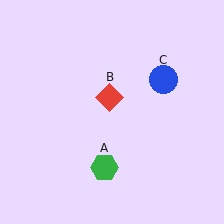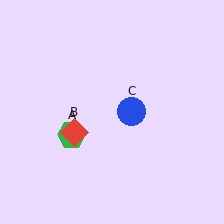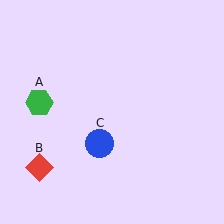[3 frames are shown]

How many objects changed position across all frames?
3 objects changed position: green hexagon (object A), red diamond (object B), blue circle (object C).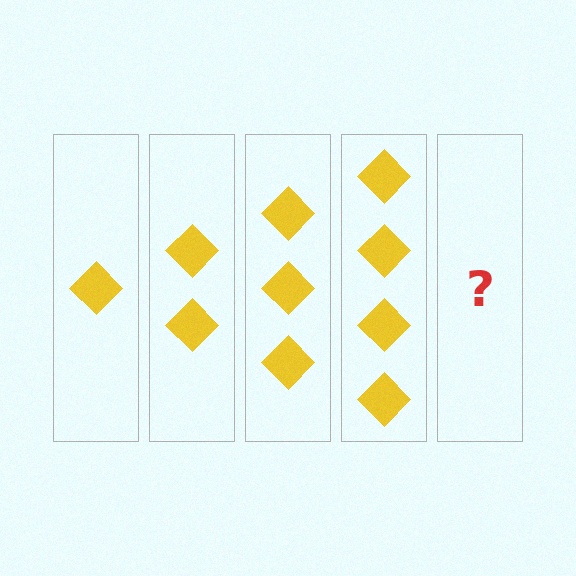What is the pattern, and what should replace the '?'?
The pattern is that each step adds one more diamond. The '?' should be 5 diamonds.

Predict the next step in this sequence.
The next step is 5 diamonds.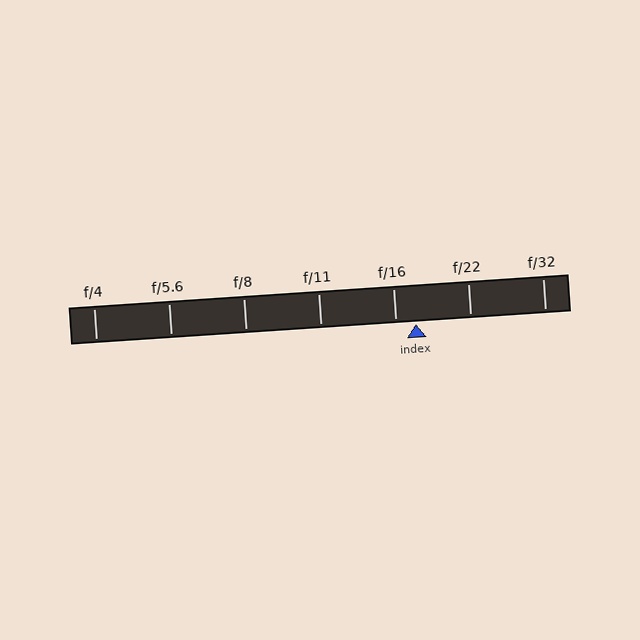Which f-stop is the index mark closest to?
The index mark is closest to f/16.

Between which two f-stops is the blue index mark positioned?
The index mark is between f/16 and f/22.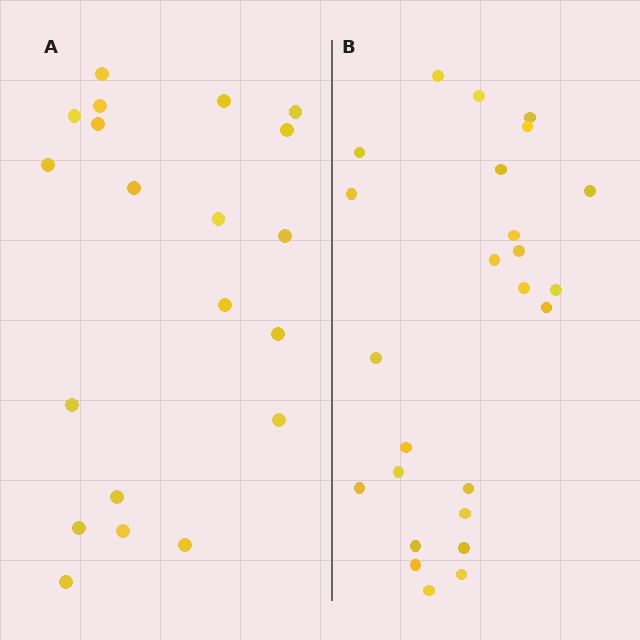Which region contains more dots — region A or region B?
Region B (the right region) has more dots.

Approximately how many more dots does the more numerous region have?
Region B has about 5 more dots than region A.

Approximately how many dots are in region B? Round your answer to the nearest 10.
About 20 dots. (The exact count is 25, which rounds to 20.)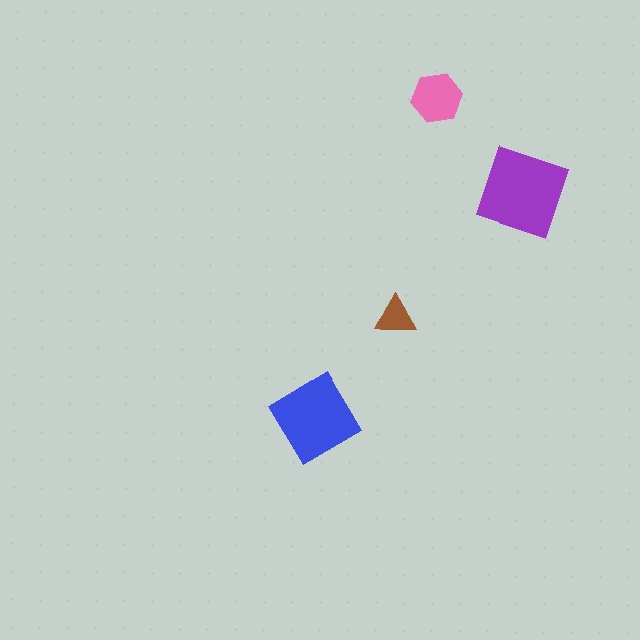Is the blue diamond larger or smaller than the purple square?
Smaller.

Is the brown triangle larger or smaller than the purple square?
Smaller.